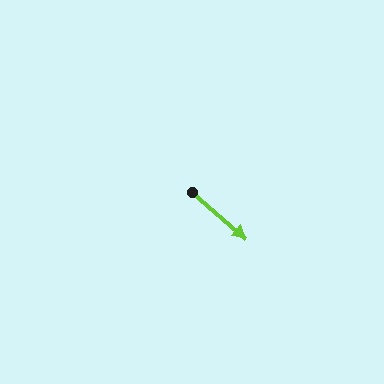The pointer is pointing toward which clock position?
Roughly 4 o'clock.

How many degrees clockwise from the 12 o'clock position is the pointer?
Approximately 131 degrees.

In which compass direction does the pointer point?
Southeast.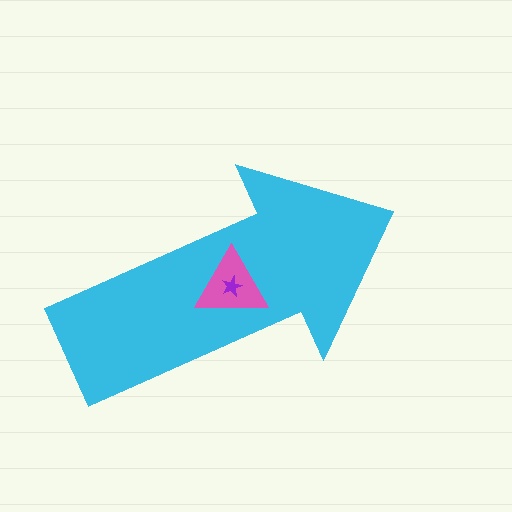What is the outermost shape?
The cyan arrow.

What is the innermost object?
The purple star.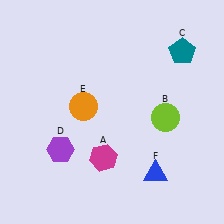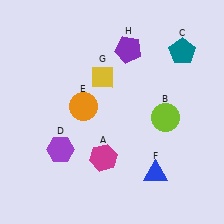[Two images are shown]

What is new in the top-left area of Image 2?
A yellow diamond (G) was added in the top-left area of Image 2.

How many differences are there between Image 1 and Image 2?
There are 2 differences between the two images.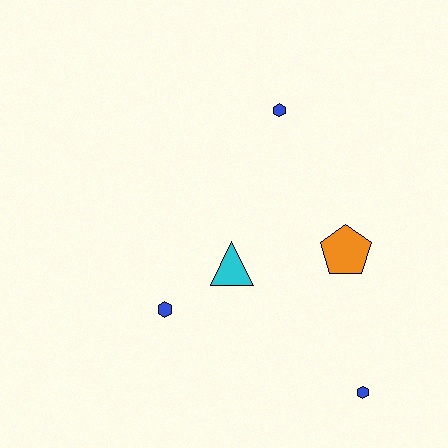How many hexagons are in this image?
There are 3 hexagons.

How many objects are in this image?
There are 5 objects.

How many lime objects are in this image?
There are no lime objects.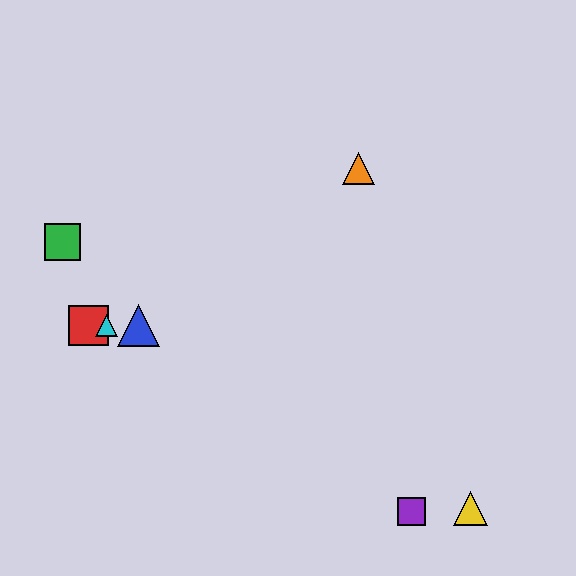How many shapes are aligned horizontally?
3 shapes (the red square, the blue triangle, the cyan triangle) are aligned horizontally.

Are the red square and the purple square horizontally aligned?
No, the red square is at y≈325 and the purple square is at y≈512.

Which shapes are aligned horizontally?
The red square, the blue triangle, the cyan triangle are aligned horizontally.